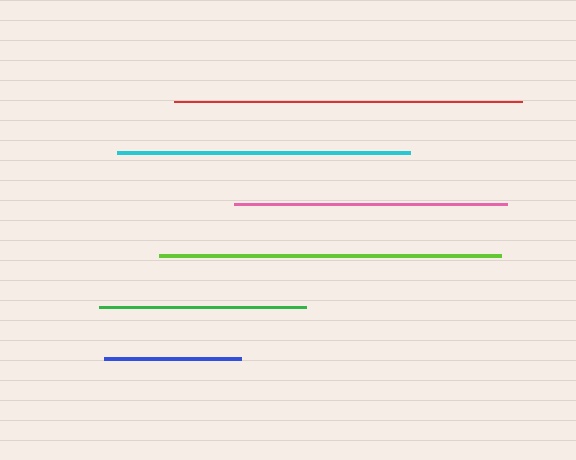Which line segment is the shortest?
The blue line is the shortest at approximately 137 pixels.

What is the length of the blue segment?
The blue segment is approximately 137 pixels long.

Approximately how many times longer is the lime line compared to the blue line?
The lime line is approximately 2.5 times the length of the blue line.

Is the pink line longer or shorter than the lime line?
The lime line is longer than the pink line.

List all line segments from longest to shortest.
From longest to shortest: red, lime, cyan, pink, green, blue.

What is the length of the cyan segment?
The cyan segment is approximately 293 pixels long.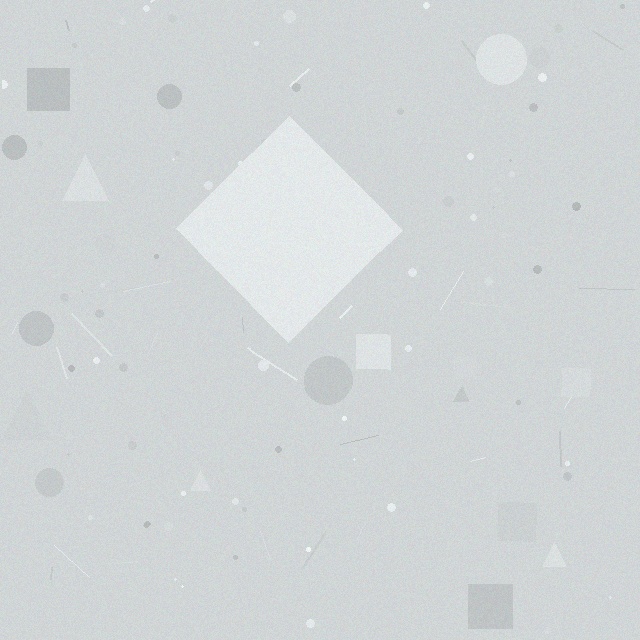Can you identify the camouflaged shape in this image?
The camouflaged shape is a diamond.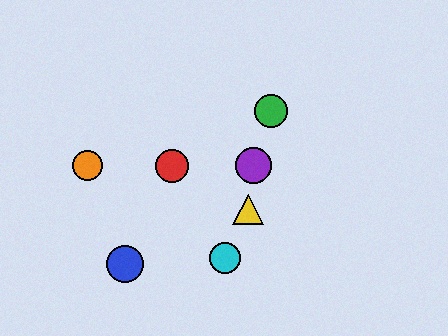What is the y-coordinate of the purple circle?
The purple circle is at y≈166.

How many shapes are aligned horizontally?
3 shapes (the red circle, the purple circle, the orange circle) are aligned horizontally.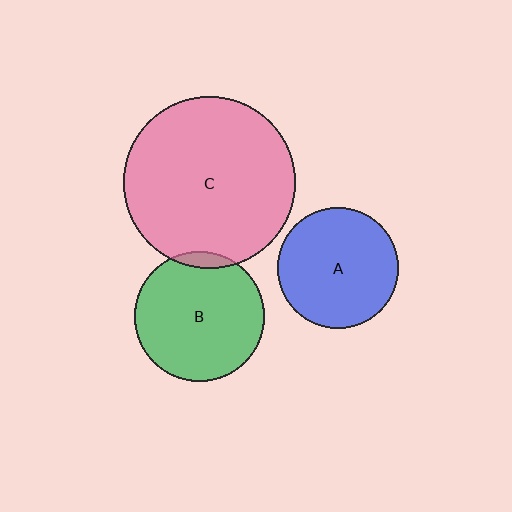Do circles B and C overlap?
Yes.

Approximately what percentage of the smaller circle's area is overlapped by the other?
Approximately 5%.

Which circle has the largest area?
Circle C (pink).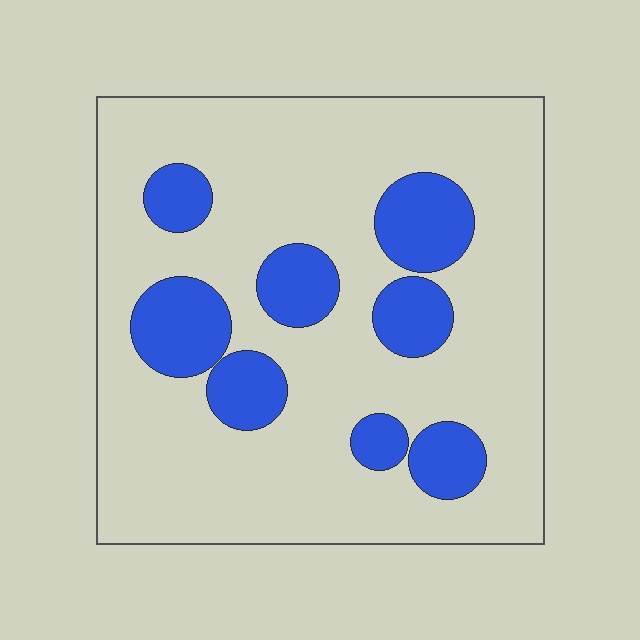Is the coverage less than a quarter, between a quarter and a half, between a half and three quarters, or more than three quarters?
Less than a quarter.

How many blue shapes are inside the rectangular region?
8.